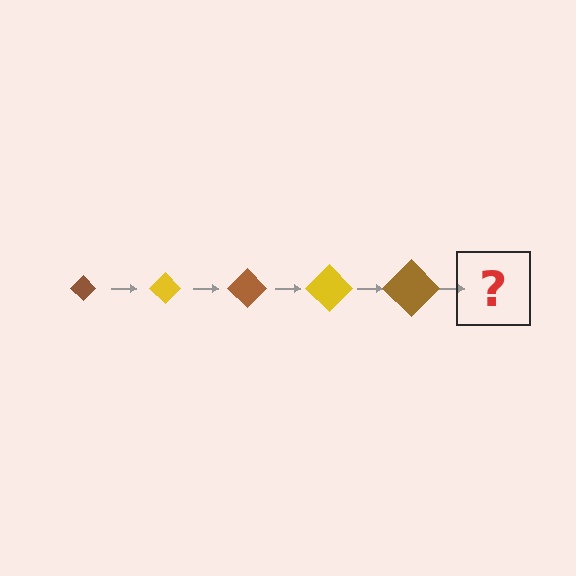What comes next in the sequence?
The next element should be a yellow diamond, larger than the previous one.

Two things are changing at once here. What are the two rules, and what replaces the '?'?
The two rules are that the diamond grows larger each step and the color cycles through brown and yellow. The '?' should be a yellow diamond, larger than the previous one.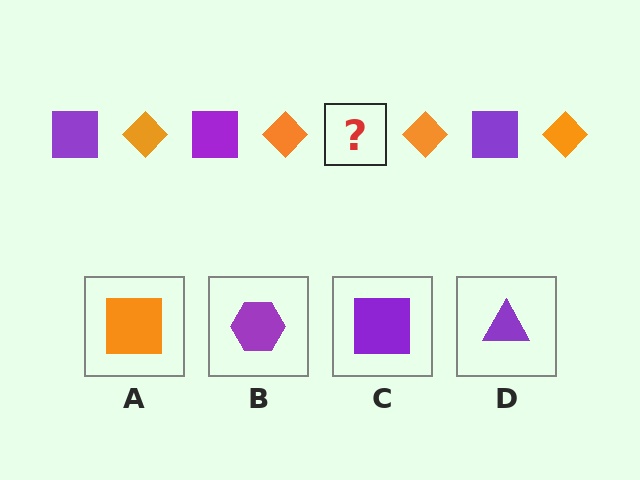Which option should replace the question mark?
Option C.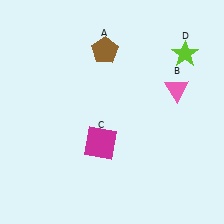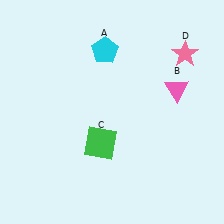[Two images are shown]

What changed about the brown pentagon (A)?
In Image 1, A is brown. In Image 2, it changed to cyan.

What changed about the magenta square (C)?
In Image 1, C is magenta. In Image 2, it changed to green.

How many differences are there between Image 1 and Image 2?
There are 3 differences between the two images.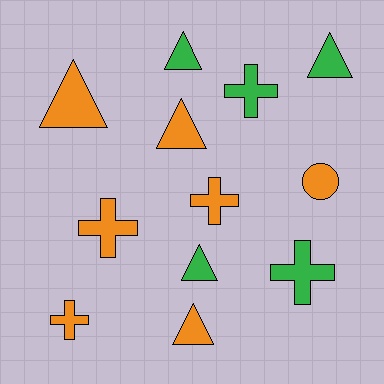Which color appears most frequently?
Orange, with 7 objects.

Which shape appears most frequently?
Triangle, with 6 objects.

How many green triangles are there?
There are 3 green triangles.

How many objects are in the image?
There are 12 objects.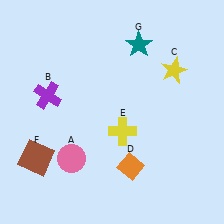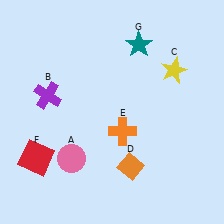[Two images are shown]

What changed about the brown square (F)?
In Image 1, F is brown. In Image 2, it changed to red.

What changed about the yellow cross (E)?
In Image 1, E is yellow. In Image 2, it changed to orange.